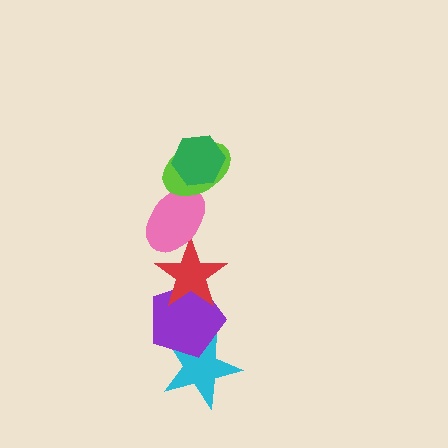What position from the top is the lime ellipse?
The lime ellipse is 2nd from the top.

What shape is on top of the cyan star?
The purple pentagon is on top of the cyan star.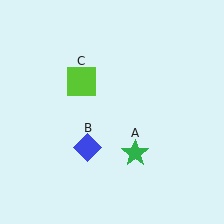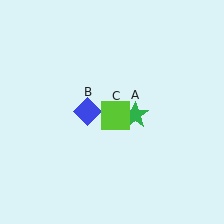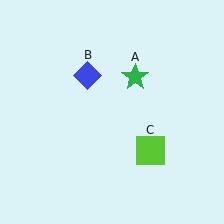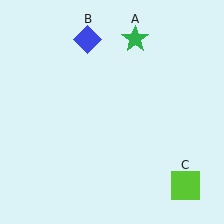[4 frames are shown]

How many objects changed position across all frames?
3 objects changed position: green star (object A), blue diamond (object B), lime square (object C).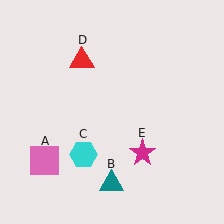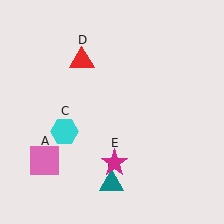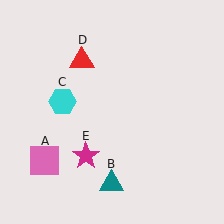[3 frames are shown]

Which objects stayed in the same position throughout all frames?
Pink square (object A) and teal triangle (object B) and red triangle (object D) remained stationary.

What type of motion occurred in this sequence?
The cyan hexagon (object C), magenta star (object E) rotated clockwise around the center of the scene.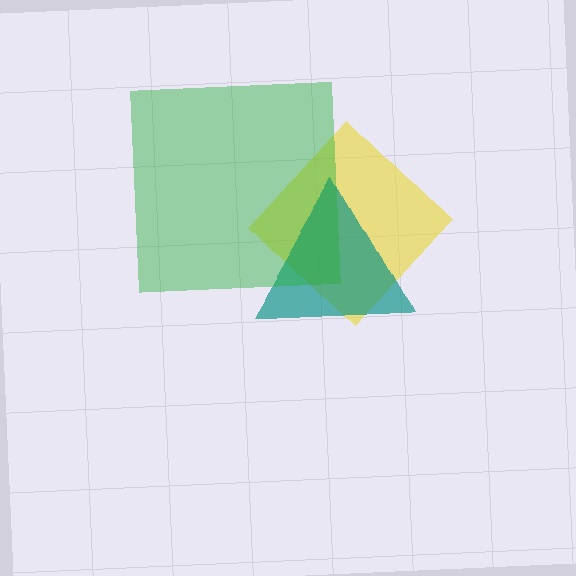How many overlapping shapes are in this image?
There are 3 overlapping shapes in the image.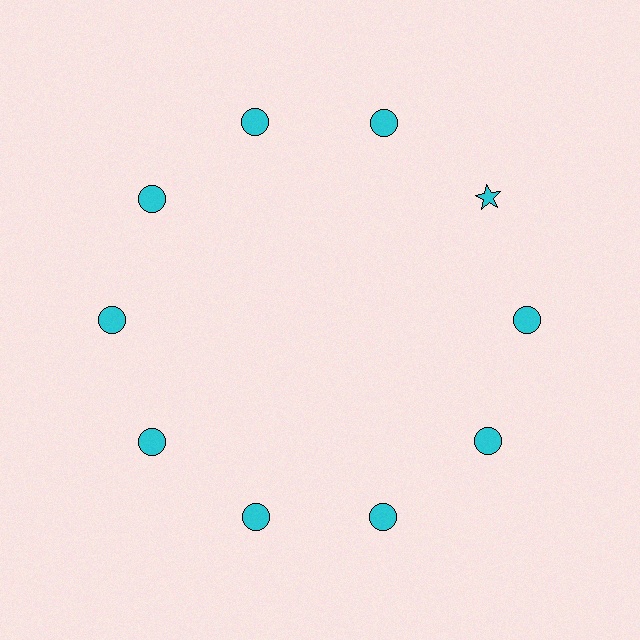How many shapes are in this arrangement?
There are 10 shapes arranged in a ring pattern.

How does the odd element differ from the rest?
It has a different shape: star instead of circle.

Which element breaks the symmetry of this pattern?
The cyan star at roughly the 2 o'clock position breaks the symmetry. All other shapes are cyan circles.